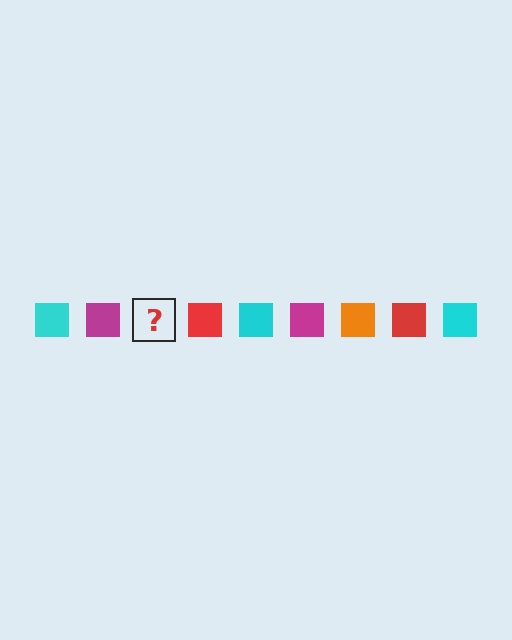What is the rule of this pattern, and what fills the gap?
The rule is that the pattern cycles through cyan, magenta, orange, red squares. The gap should be filled with an orange square.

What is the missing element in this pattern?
The missing element is an orange square.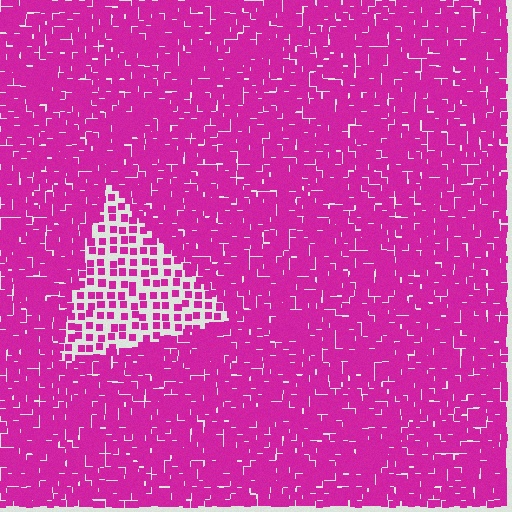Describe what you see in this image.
The image contains small magenta elements arranged at two different densities. A triangle-shaped region is visible where the elements are less densely packed than the surrounding area.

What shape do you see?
I see a triangle.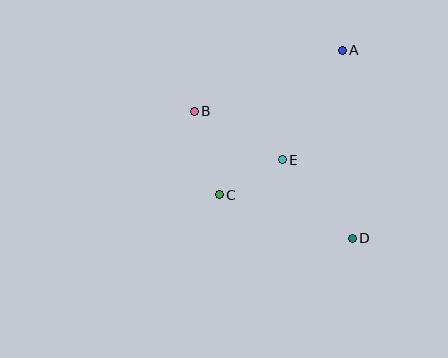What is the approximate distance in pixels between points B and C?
The distance between B and C is approximately 87 pixels.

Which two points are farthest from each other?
Points B and D are farthest from each other.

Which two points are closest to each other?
Points C and E are closest to each other.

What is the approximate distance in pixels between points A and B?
The distance between A and B is approximately 160 pixels.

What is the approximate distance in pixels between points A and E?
The distance between A and E is approximately 125 pixels.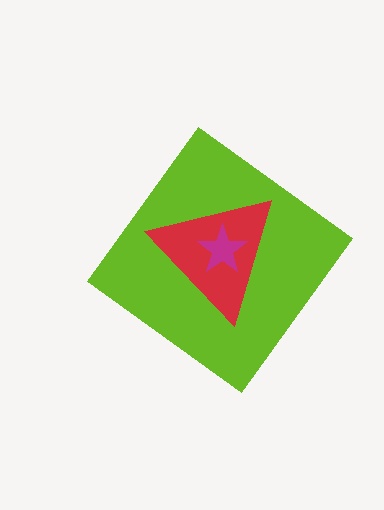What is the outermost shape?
The lime diamond.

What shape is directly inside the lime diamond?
The red triangle.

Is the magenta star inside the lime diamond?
Yes.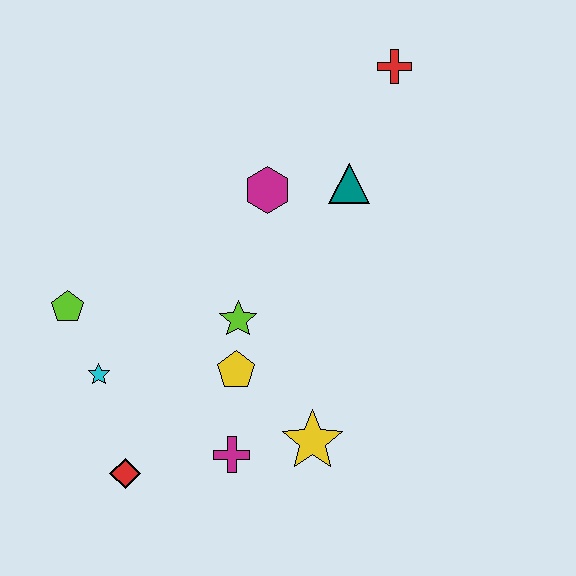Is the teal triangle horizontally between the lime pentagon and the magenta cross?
No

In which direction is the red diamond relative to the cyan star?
The red diamond is below the cyan star.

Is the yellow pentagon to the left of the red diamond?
No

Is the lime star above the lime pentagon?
No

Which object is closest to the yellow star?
The magenta cross is closest to the yellow star.